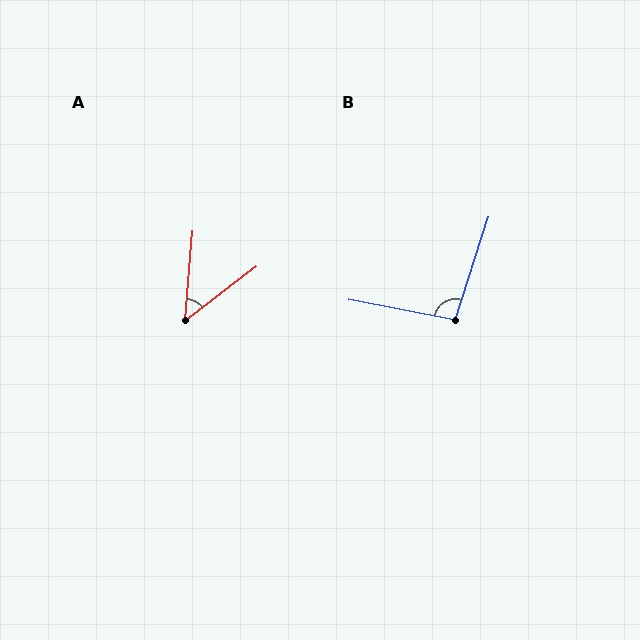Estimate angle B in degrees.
Approximately 97 degrees.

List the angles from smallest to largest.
A (47°), B (97°).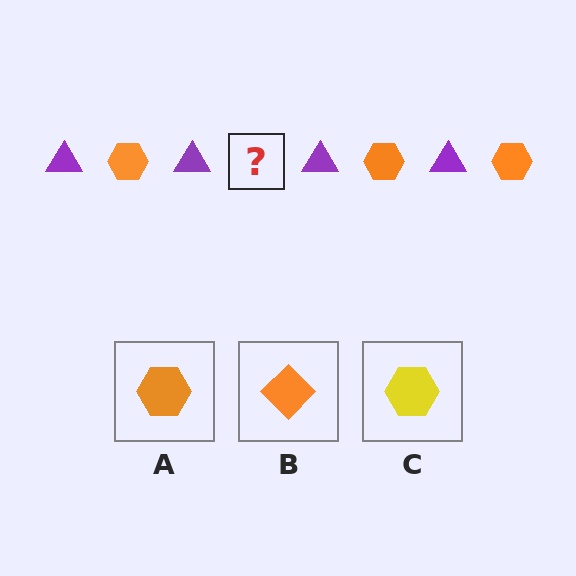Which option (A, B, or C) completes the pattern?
A.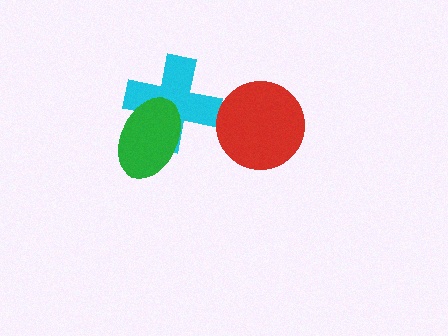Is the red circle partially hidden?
No, no other shape covers it.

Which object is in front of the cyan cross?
The green ellipse is in front of the cyan cross.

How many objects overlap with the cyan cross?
1 object overlaps with the cyan cross.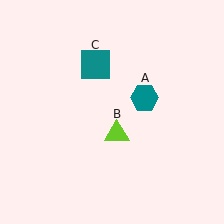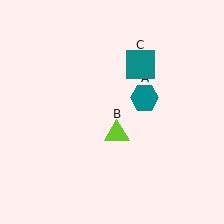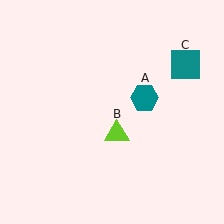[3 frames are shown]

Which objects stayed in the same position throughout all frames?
Teal hexagon (object A) and lime triangle (object B) remained stationary.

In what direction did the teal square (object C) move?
The teal square (object C) moved right.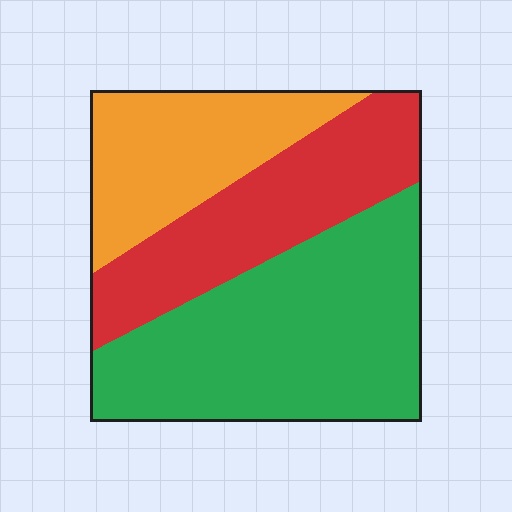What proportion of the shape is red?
Red covers around 30% of the shape.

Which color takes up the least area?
Orange, at roughly 25%.